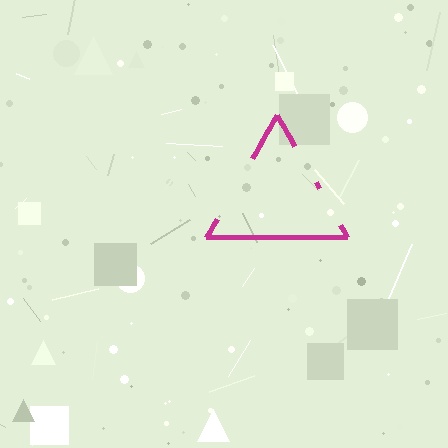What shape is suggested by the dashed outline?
The dashed outline suggests a triangle.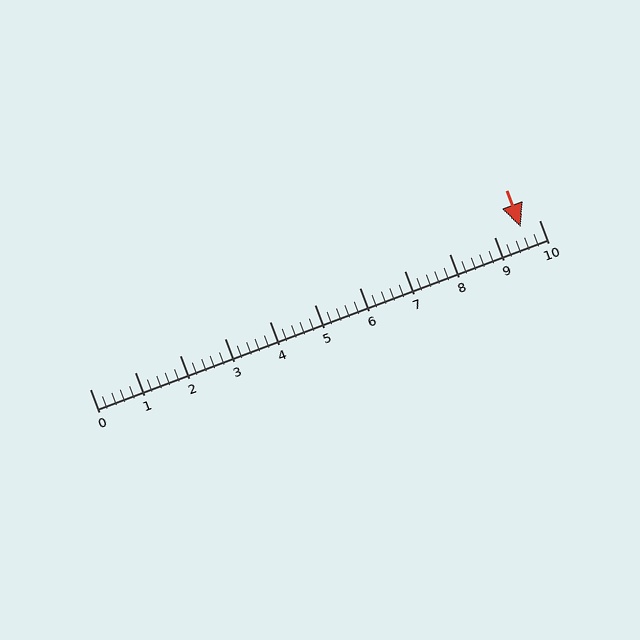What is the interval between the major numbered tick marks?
The major tick marks are spaced 1 units apart.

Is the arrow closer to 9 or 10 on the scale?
The arrow is closer to 10.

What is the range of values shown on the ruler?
The ruler shows values from 0 to 10.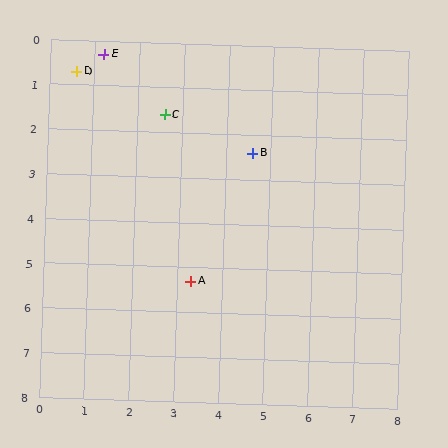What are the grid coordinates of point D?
Point D is at approximately (0.6, 0.7).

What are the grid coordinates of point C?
Point C is at approximately (2.6, 1.6).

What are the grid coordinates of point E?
Point E is at approximately (1.2, 0.3).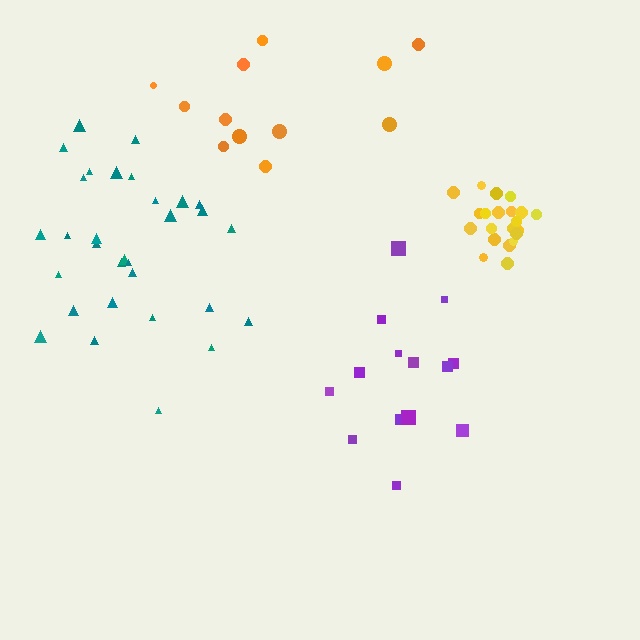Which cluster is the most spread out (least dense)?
Orange.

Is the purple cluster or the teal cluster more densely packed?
Teal.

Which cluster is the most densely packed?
Yellow.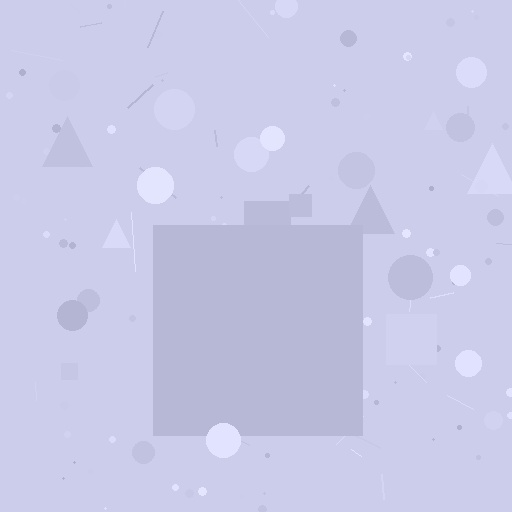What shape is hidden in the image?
A square is hidden in the image.